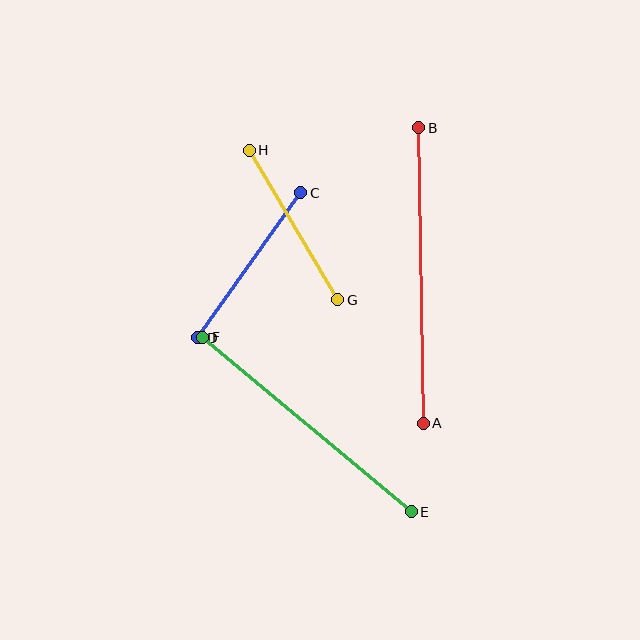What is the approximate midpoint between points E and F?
The midpoint is at approximately (307, 424) pixels.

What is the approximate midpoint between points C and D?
The midpoint is at approximately (249, 265) pixels.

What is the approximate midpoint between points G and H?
The midpoint is at approximately (293, 225) pixels.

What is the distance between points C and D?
The distance is approximately 178 pixels.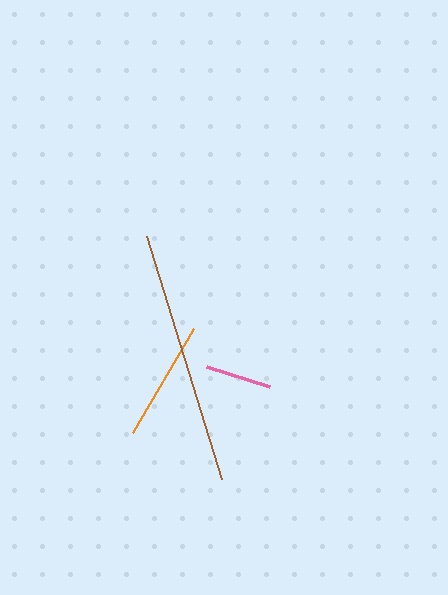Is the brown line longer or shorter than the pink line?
The brown line is longer than the pink line.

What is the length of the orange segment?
The orange segment is approximately 120 pixels long.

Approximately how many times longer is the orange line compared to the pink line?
The orange line is approximately 1.8 times the length of the pink line.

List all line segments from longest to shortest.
From longest to shortest: brown, orange, pink.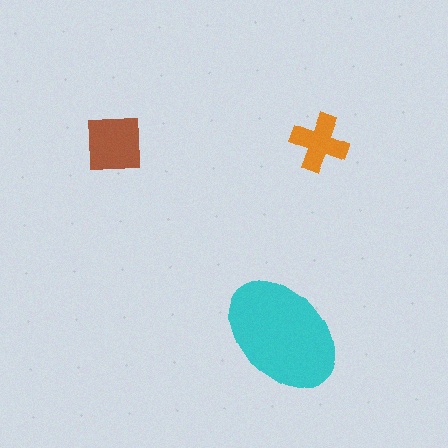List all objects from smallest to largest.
The orange cross, the brown square, the cyan ellipse.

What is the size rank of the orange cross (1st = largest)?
3rd.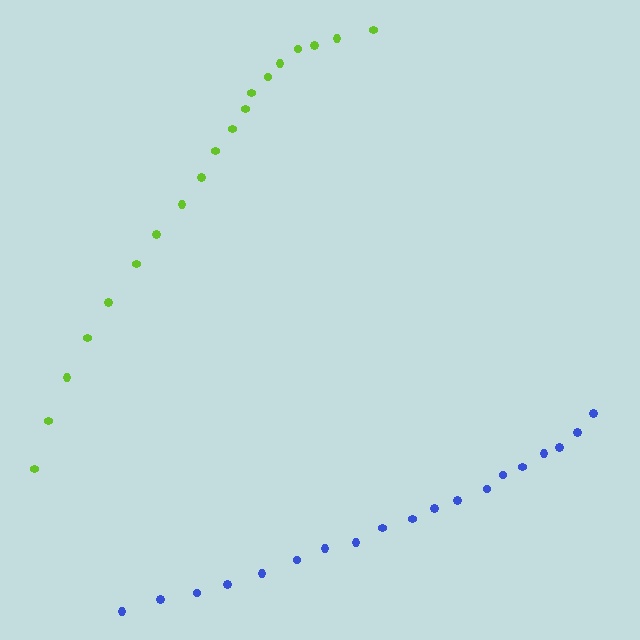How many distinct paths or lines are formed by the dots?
There are 2 distinct paths.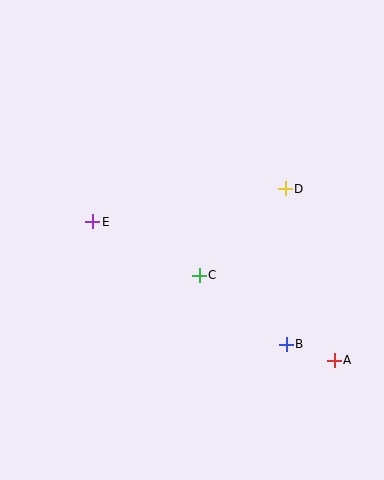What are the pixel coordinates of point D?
Point D is at (285, 189).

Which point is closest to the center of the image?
Point C at (199, 275) is closest to the center.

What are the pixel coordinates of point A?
Point A is at (334, 360).